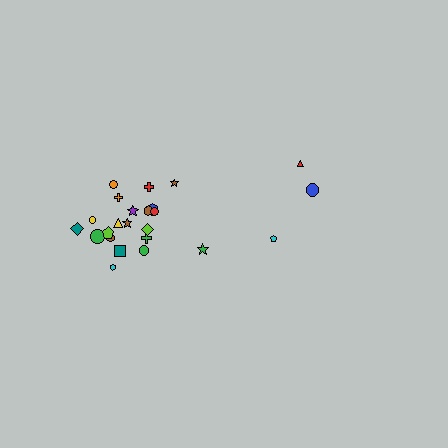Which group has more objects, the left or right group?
The left group.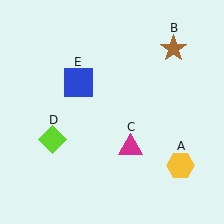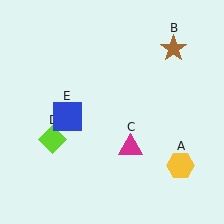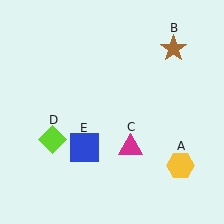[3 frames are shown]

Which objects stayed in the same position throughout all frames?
Yellow hexagon (object A) and brown star (object B) and magenta triangle (object C) and lime diamond (object D) remained stationary.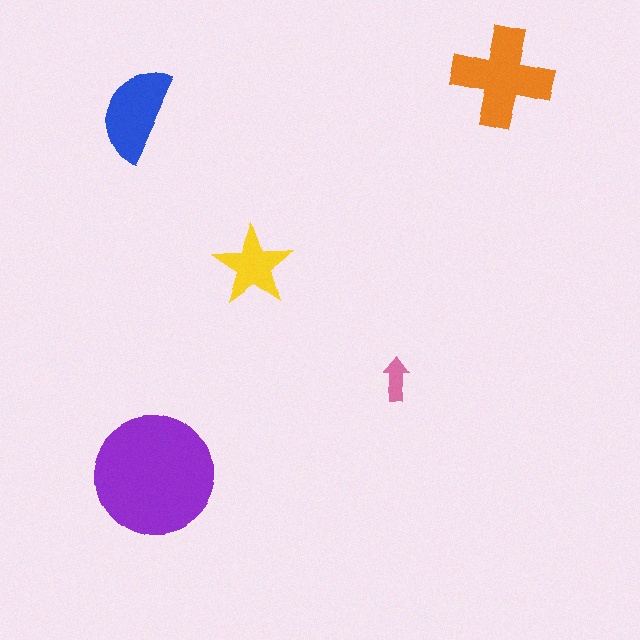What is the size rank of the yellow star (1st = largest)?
4th.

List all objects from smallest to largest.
The pink arrow, the yellow star, the blue semicircle, the orange cross, the purple circle.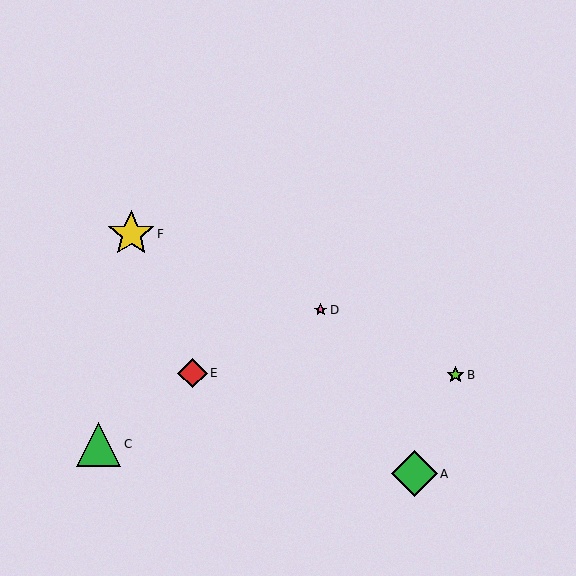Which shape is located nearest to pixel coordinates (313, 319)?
The pink star (labeled D) at (321, 310) is nearest to that location.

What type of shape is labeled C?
Shape C is a green triangle.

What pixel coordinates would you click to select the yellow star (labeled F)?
Click at (131, 234) to select the yellow star F.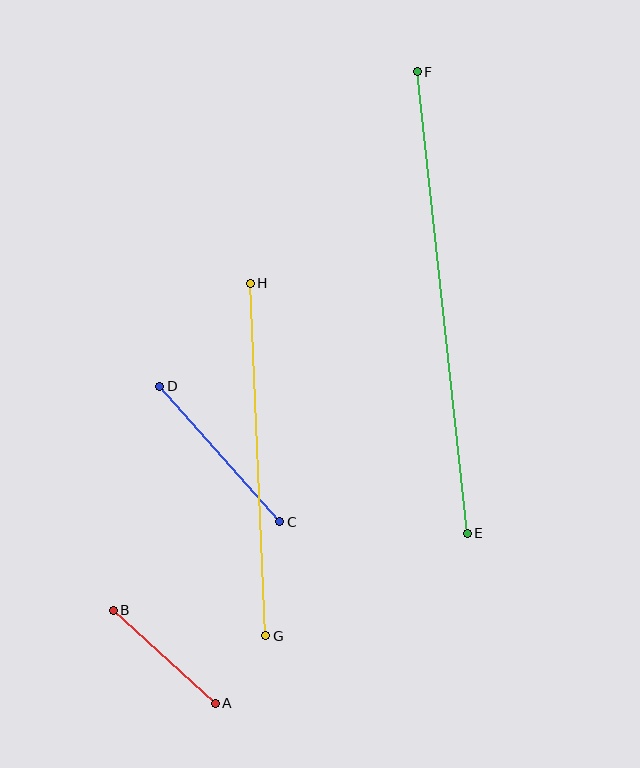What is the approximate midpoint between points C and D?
The midpoint is at approximately (220, 454) pixels.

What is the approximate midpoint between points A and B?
The midpoint is at approximately (164, 657) pixels.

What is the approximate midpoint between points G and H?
The midpoint is at approximately (258, 459) pixels.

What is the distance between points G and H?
The distance is approximately 353 pixels.